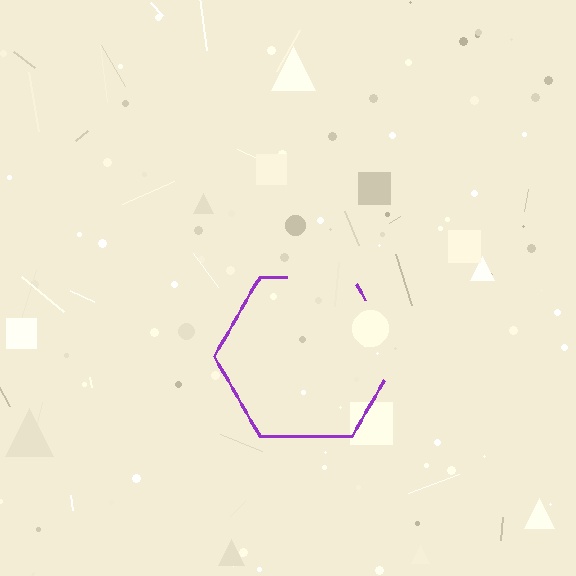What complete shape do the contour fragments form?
The contour fragments form a hexagon.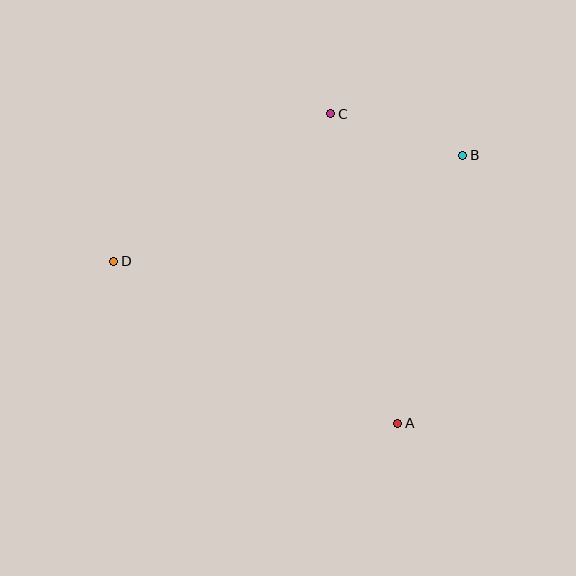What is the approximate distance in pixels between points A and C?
The distance between A and C is approximately 317 pixels.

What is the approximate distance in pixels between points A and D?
The distance between A and D is approximately 327 pixels.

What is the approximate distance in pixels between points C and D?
The distance between C and D is approximately 263 pixels.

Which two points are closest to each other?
Points B and C are closest to each other.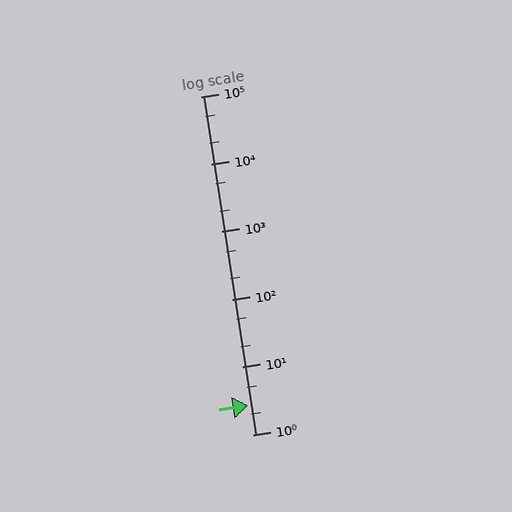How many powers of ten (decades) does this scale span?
The scale spans 5 decades, from 1 to 100000.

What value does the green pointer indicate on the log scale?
The pointer indicates approximately 2.7.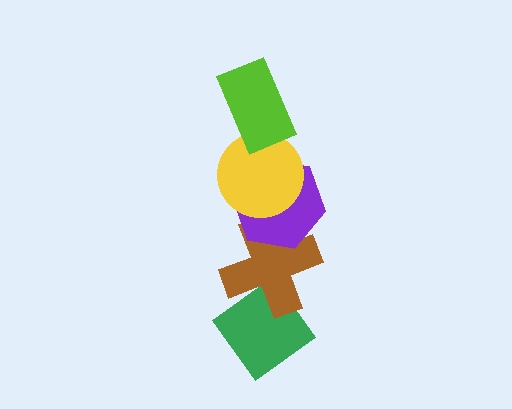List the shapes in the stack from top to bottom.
From top to bottom: the lime rectangle, the yellow circle, the purple hexagon, the brown cross, the green diamond.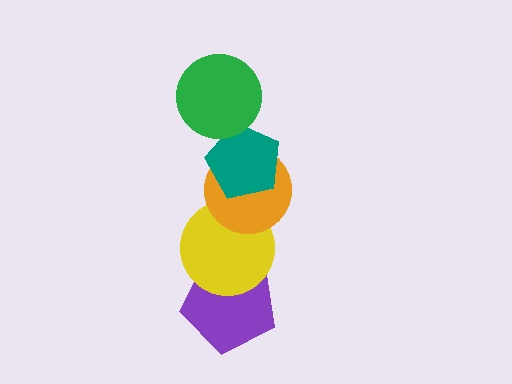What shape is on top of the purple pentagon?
The yellow circle is on top of the purple pentagon.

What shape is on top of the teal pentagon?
The green circle is on top of the teal pentagon.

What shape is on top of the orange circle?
The teal pentagon is on top of the orange circle.